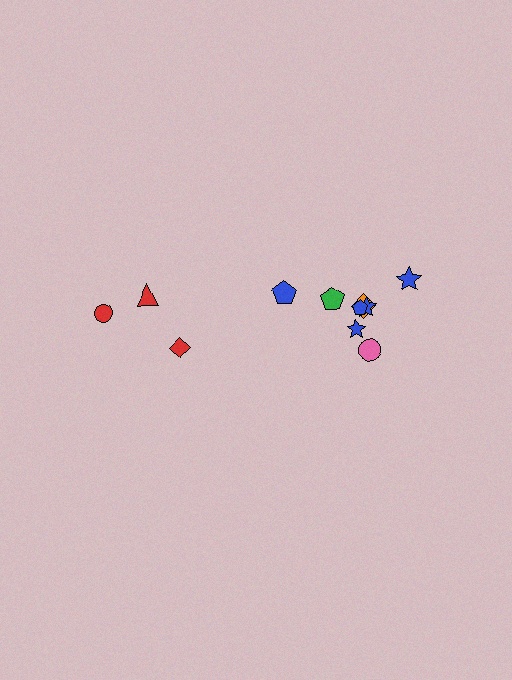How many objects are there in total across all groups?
There are 11 objects.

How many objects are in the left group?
There are 3 objects.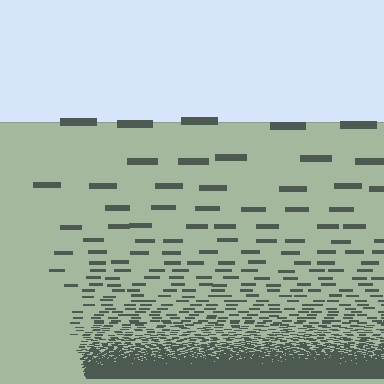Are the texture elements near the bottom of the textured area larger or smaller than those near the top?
Smaller. The gradient is inverted — elements near the bottom are smaller and denser.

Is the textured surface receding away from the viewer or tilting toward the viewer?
The surface appears to tilt toward the viewer. Texture elements get larger and sparser toward the top.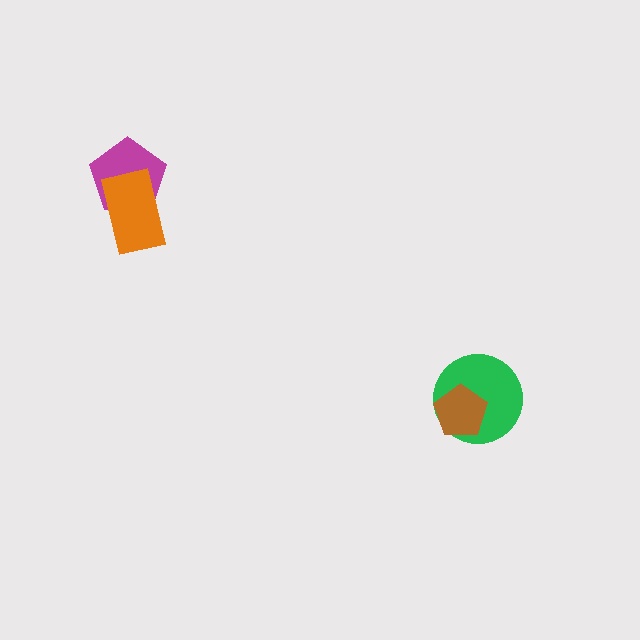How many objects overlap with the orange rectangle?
1 object overlaps with the orange rectangle.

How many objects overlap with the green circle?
1 object overlaps with the green circle.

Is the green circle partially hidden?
Yes, it is partially covered by another shape.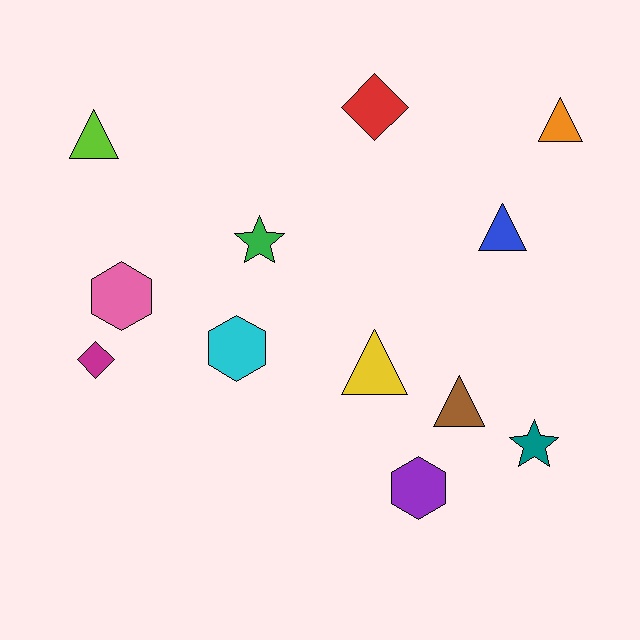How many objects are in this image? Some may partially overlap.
There are 12 objects.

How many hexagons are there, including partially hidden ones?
There are 3 hexagons.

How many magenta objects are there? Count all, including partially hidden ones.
There is 1 magenta object.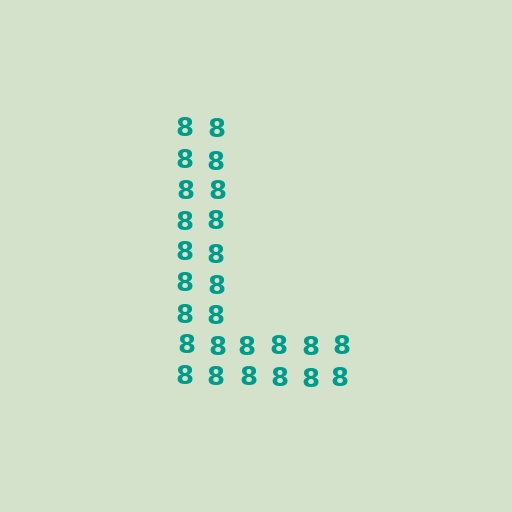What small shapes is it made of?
It is made of small digit 8's.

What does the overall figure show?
The overall figure shows the letter L.